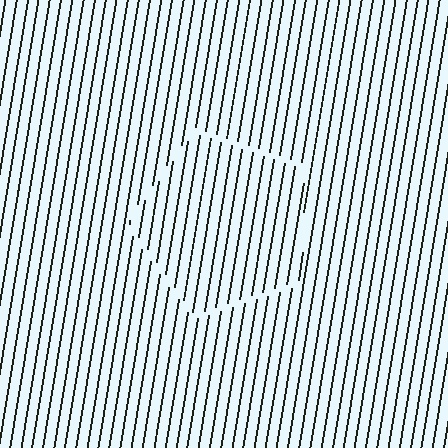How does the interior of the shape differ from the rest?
The interior of the shape contains the same grating, shifted by half a period — the contour is defined by the phase discontinuity where line-ends from the inner and outer gratings abut.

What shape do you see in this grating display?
An illusory pentagon. The interior of the shape contains the same grating, shifted by half a period — the contour is defined by the phase discontinuity where line-ends from the inner and outer gratings abut.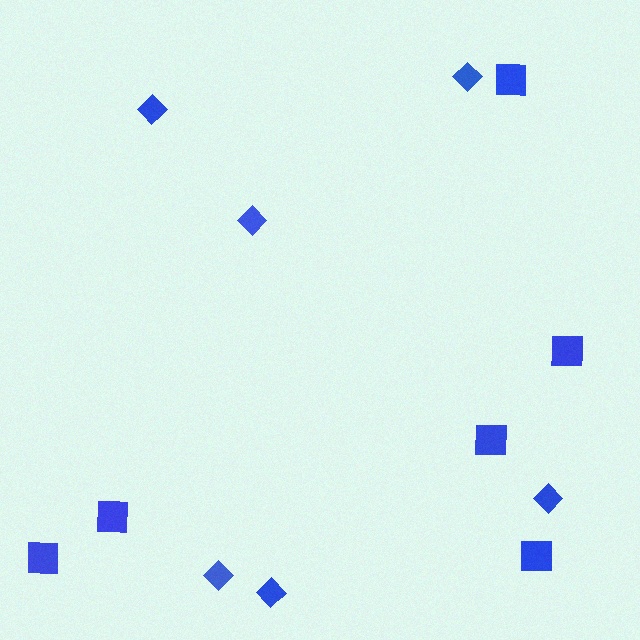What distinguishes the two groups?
There are 2 groups: one group of diamonds (6) and one group of squares (6).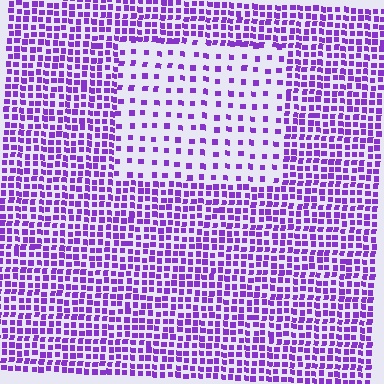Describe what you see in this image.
The image contains small purple elements arranged at two different densities. A rectangle-shaped region is visible where the elements are less densely packed than the surrounding area.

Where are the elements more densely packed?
The elements are more densely packed outside the rectangle boundary.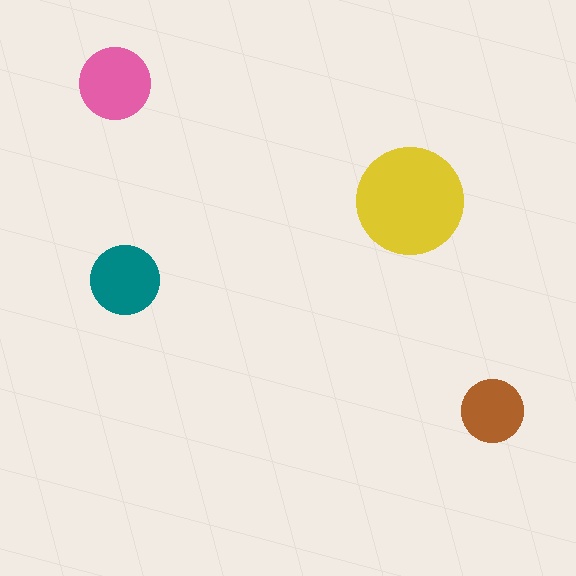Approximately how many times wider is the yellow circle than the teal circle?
About 1.5 times wider.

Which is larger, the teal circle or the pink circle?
The pink one.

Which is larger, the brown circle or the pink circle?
The pink one.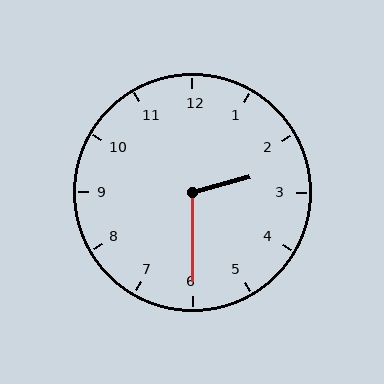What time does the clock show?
2:30.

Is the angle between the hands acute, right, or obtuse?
It is obtuse.